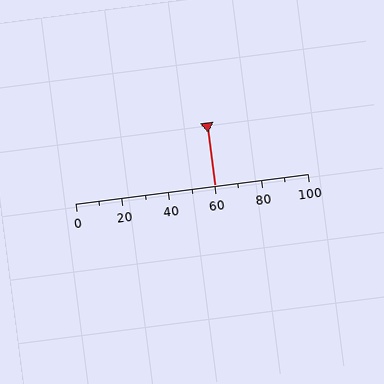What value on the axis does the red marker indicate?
The marker indicates approximately 60.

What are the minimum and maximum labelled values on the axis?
The axis runs from 0 to 100.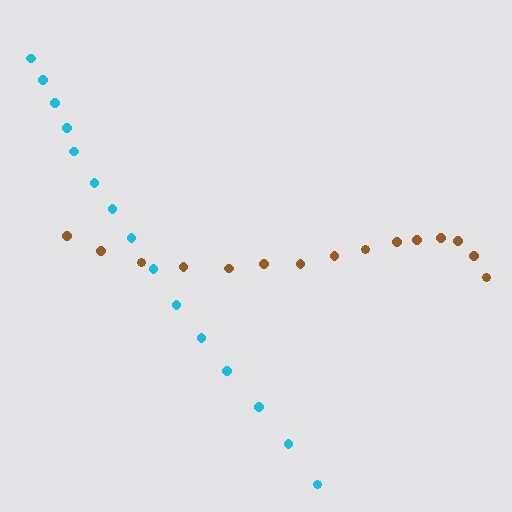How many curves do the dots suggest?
There are 2 distinct paths.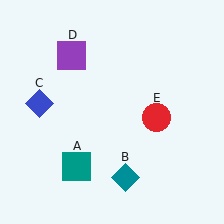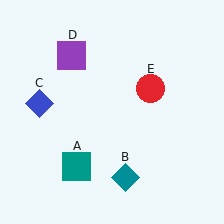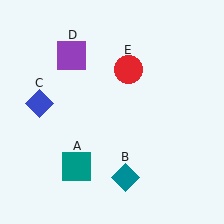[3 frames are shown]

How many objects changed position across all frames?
1 object changed position: red circle (object E).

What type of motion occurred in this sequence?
The red circle (object E) rotated counterclockwise around the center of the scene.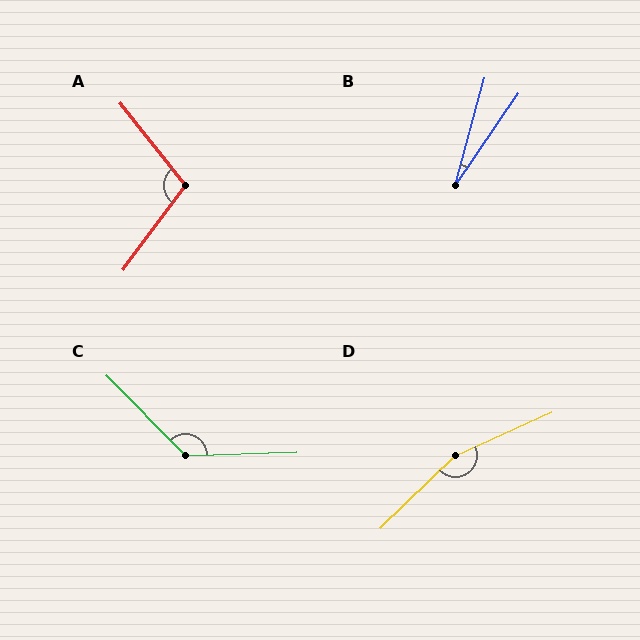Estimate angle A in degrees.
Approximately 105 degrees.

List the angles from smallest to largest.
B (19°), A (105°), C (132°), D (160°).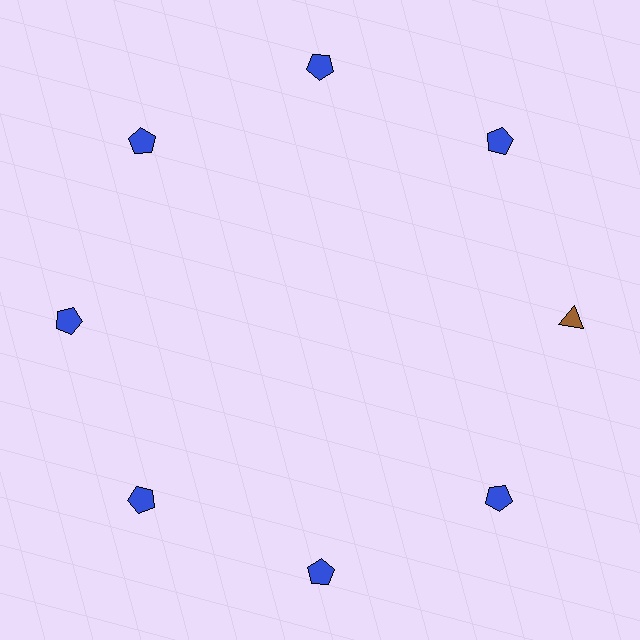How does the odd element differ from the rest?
It differs in both color (brown instead of blue) and shape (triangle instead of pentagon).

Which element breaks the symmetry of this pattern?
The brown triangle at roughly the 3 o'clock position breaks the symmetry. All other shapes are blue pentagons.